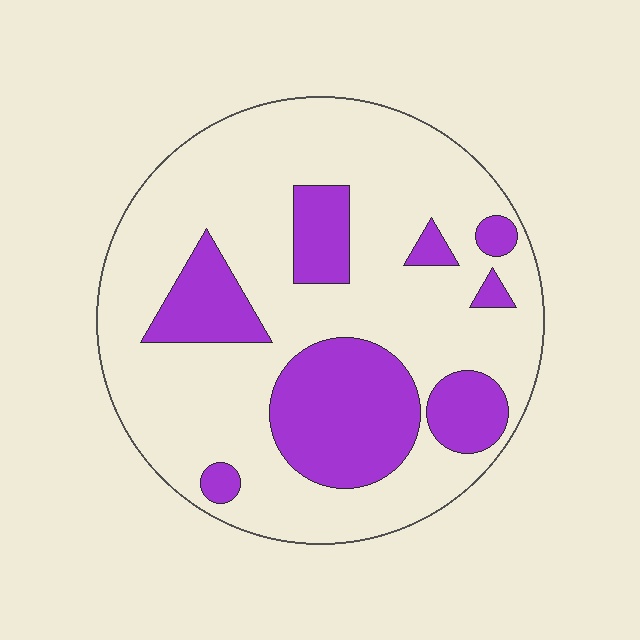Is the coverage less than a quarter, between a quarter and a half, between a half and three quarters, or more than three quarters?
Between a quarter and a half.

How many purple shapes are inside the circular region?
8.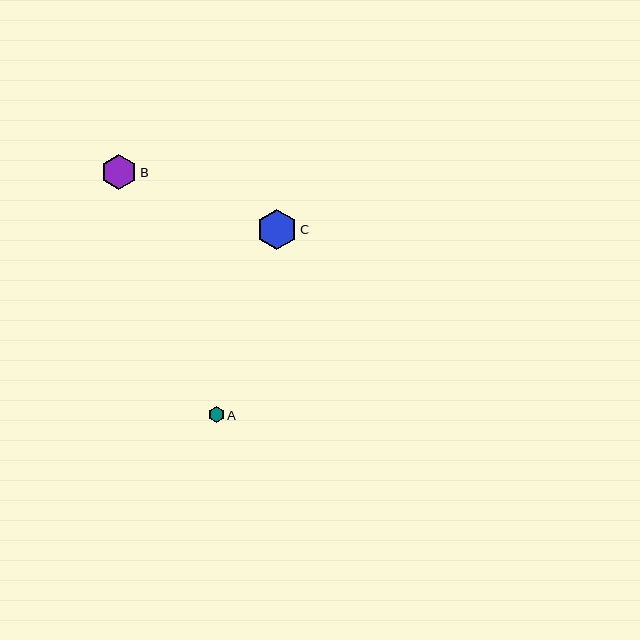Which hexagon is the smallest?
Hexagon A is the smallest with a size of approximately 16 pixels.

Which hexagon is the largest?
Hexagon C is the largest with a size of approximately 40 pixels.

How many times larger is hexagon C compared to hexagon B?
Hexagon C is approximately 1.1 times the size of hexagon B.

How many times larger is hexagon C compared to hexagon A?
Hexagon C is approximately 2.5 times the size of hexagon A.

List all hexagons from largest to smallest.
From largest to smallest: C, B, A.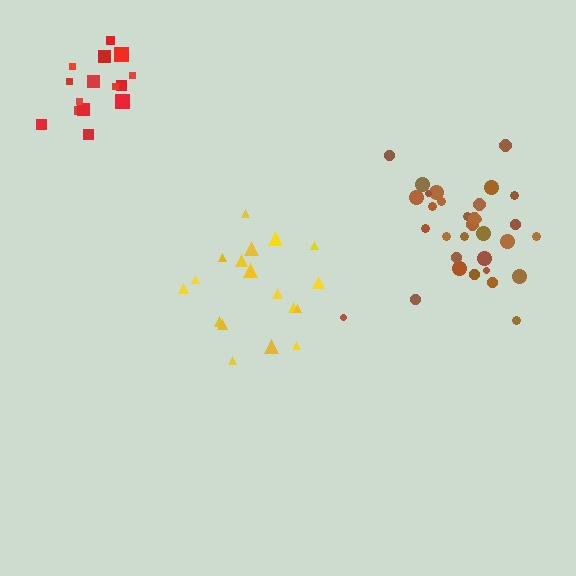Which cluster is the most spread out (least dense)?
Red.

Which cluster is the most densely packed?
Brown.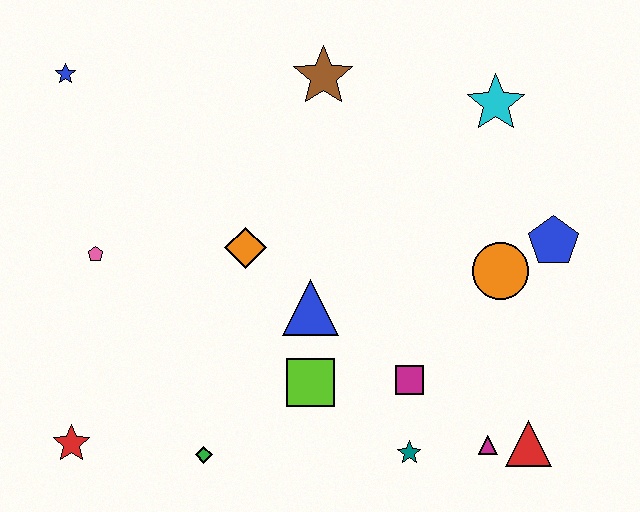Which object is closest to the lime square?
The blue triangle is closest to the lime square.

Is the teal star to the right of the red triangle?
No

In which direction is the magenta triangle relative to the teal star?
The magenta triangle is to the right of the teal star.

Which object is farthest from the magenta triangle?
The blue star is farthest from the magenta triangle.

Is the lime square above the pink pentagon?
No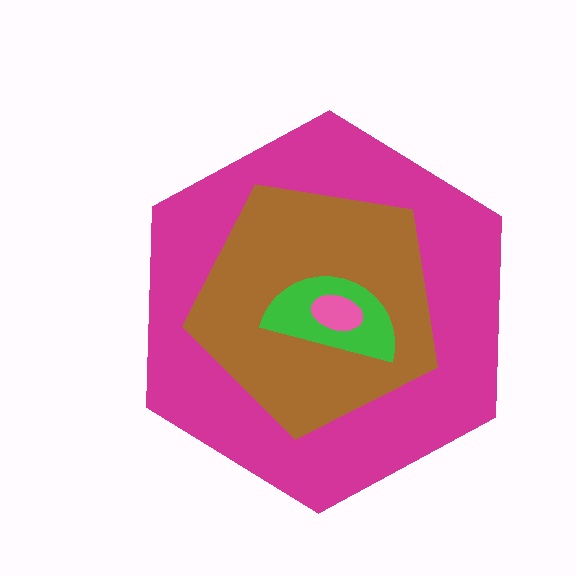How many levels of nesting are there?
4.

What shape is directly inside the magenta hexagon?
The brown pentagon.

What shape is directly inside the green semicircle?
The pink ellipse.